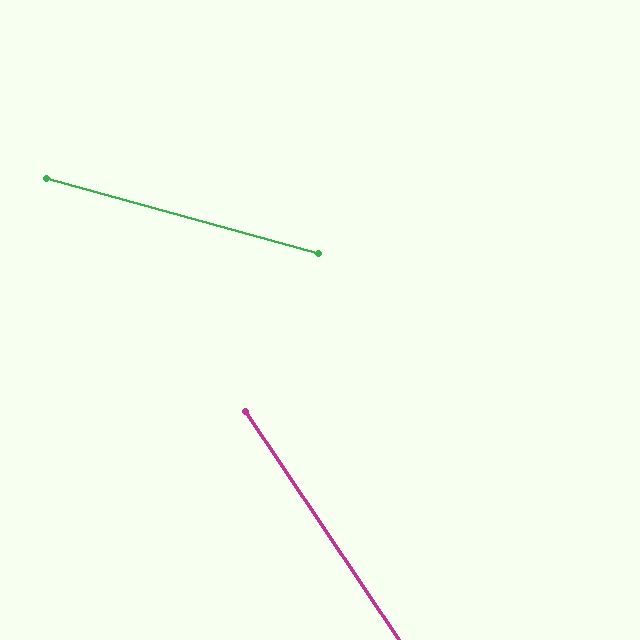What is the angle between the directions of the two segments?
Approximately 41 degrees.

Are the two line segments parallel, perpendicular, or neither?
Neither parallel nor perpendicular — they differ by about 41°.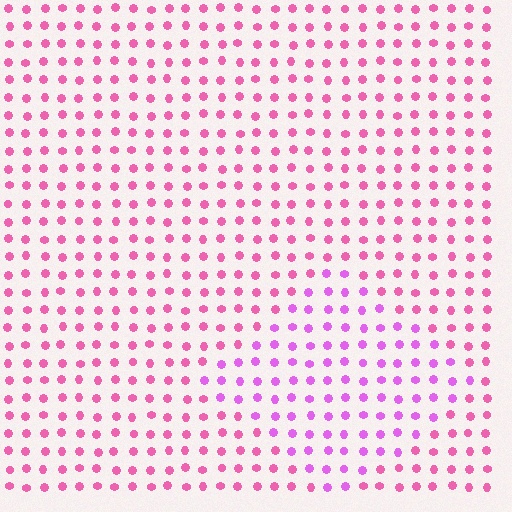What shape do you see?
I see a diamond.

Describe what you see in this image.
The image is filled with small pink elements in a uniform arrangement. A diamond-shaped region is visible where the elements are tinted to a slightly different hue, forming a subtle color boundary.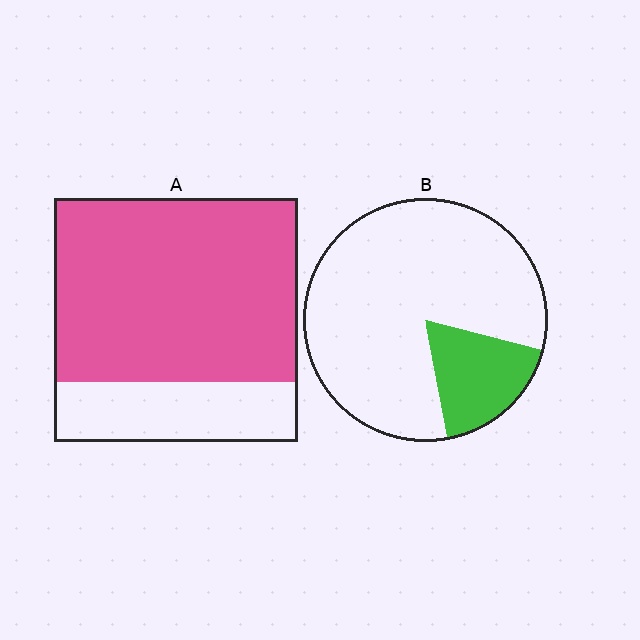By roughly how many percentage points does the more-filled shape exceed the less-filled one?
By roughly 55 percentage points (A over B).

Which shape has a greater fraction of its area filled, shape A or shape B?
Shape A.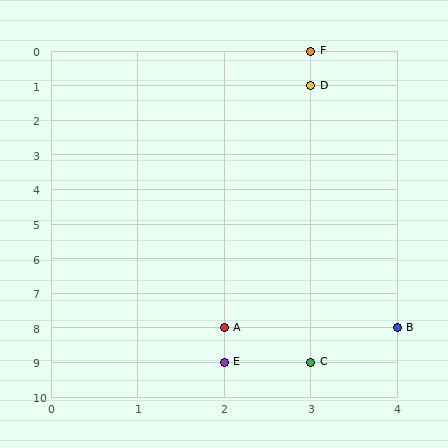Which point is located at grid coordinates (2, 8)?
Point A is at (2, 8).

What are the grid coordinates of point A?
Point A is at grid coordinates (2, 8).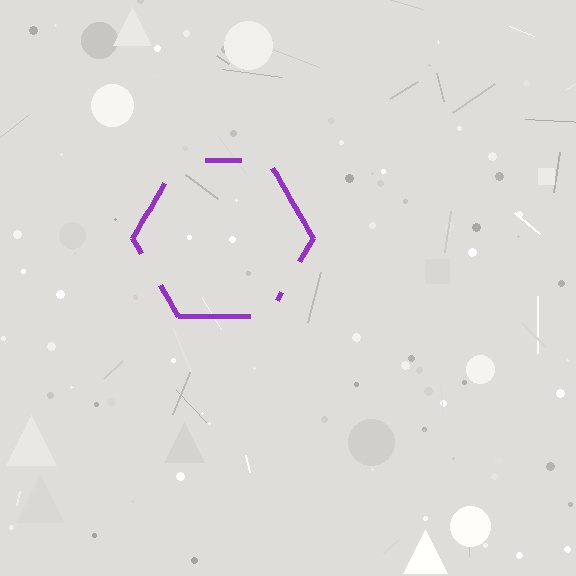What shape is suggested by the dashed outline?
The dashed outline suggests a hexagon.